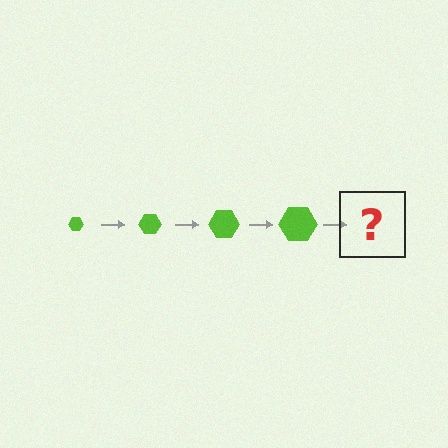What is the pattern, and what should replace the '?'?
The pattern is that the hexagon gets progressively larger each step. The '?' should be a lime hexagon, larger than the previous one.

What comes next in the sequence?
The next element should be a lime hexagon, larger than the previous one.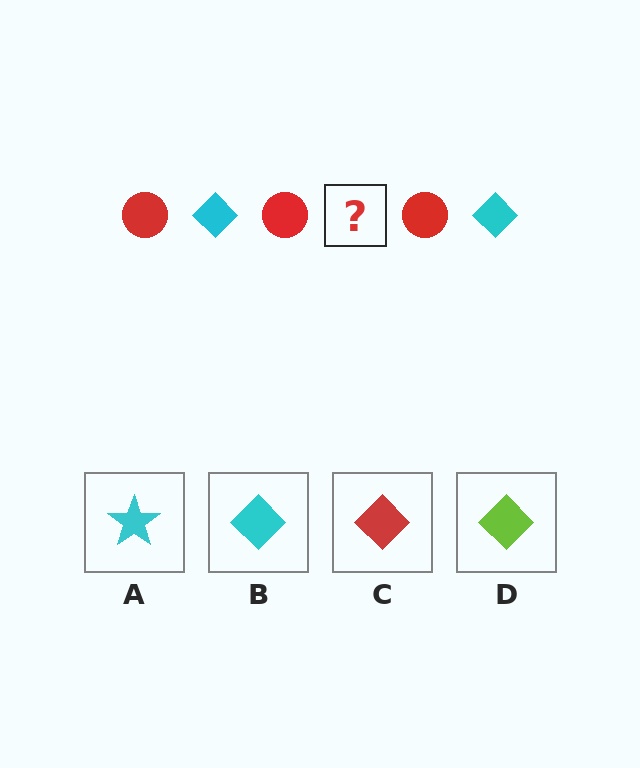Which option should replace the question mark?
Option B.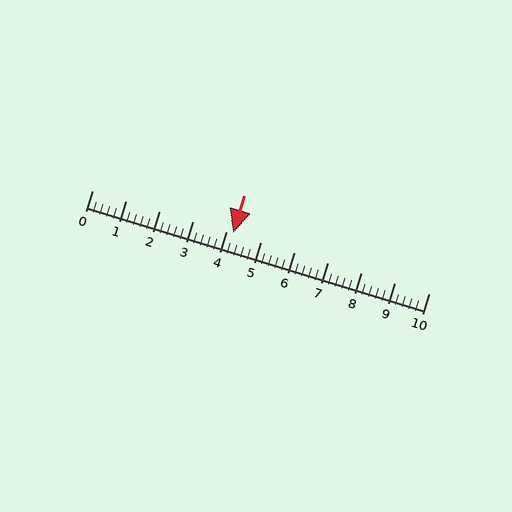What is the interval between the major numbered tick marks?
The major tick marks are spaced 1 units apart.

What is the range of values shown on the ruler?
The ruler shows values from 0 to 10.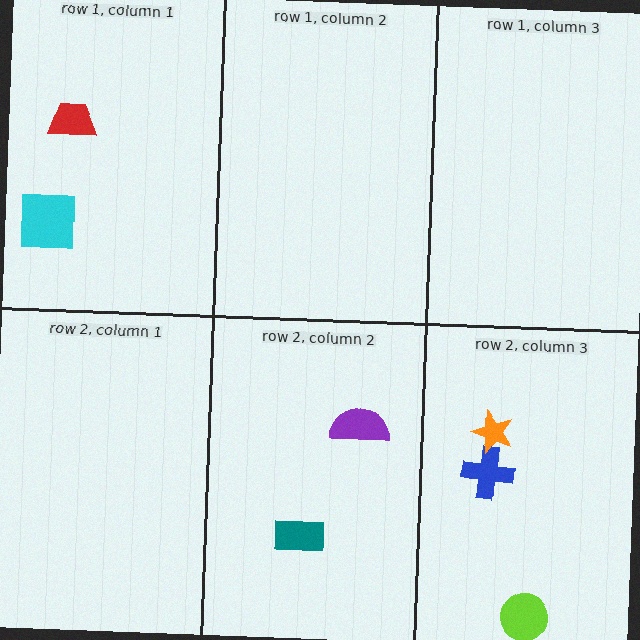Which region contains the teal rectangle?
The row 2, column 2 region.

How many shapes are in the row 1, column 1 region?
2.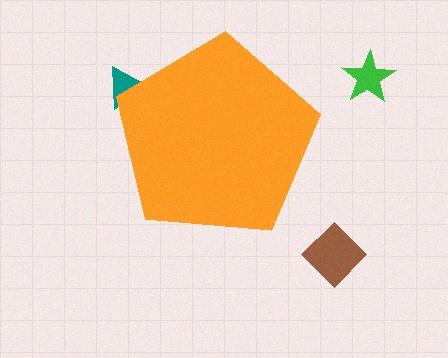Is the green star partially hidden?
No, the green star is fully visible.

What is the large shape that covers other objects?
An orange pentagon.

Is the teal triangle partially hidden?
Yes, the teal triangle is partially hidden behind the orange pentagon.